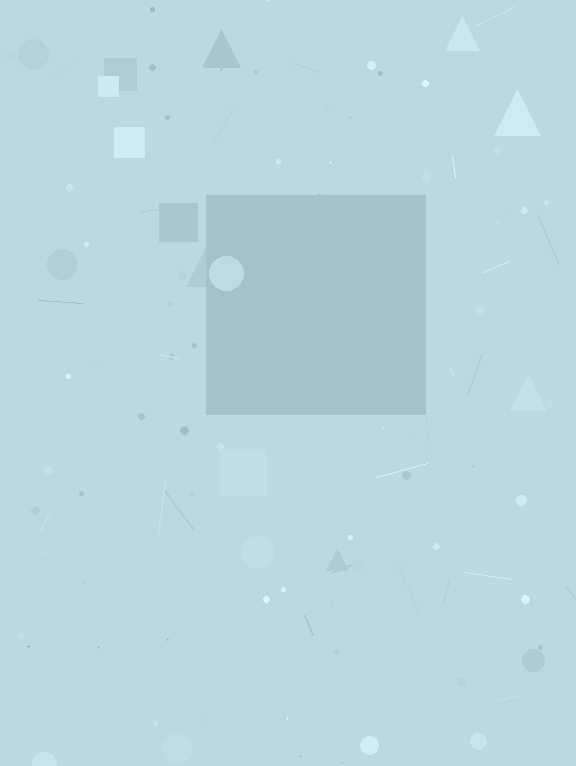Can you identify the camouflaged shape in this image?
The camouflaged shape is a square.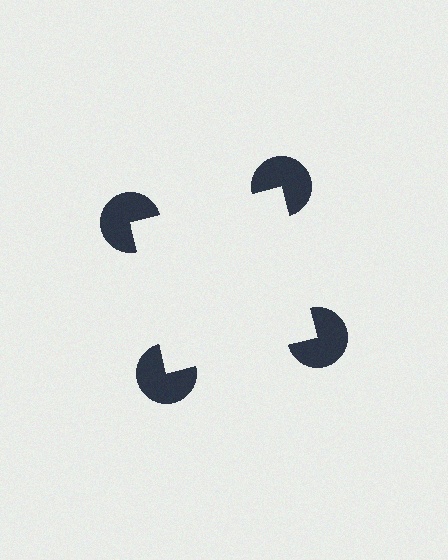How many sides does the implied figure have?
4 sides.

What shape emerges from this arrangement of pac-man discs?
An illusory square — its edges are inferred from the aligned wedge cuts in the pac-man discs, not physically drawn.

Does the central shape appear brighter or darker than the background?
It typically appears slightly brighter than the background, even though no actual brightness change is drawn.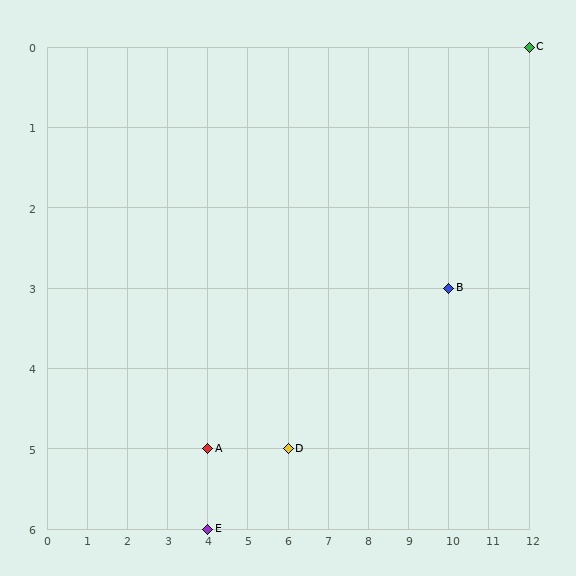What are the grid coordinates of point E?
Point E is at grid coordinates (4, 6).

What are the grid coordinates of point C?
Point C is at grid coordinates (12, 0).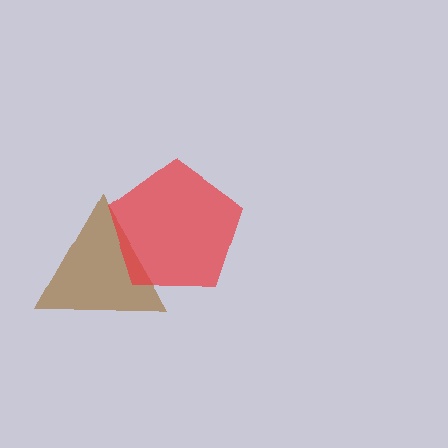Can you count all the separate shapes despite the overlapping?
Yes, there are 2 separate shapes.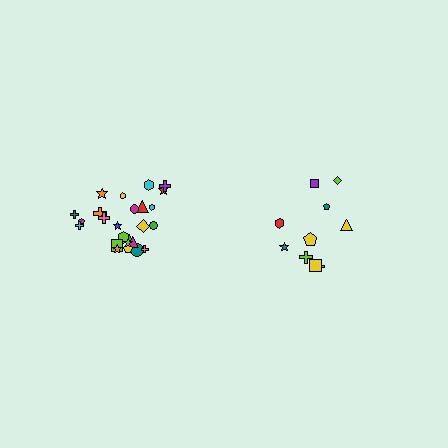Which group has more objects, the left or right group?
The left group.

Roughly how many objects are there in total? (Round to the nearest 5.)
Roughly 35 objects in total.